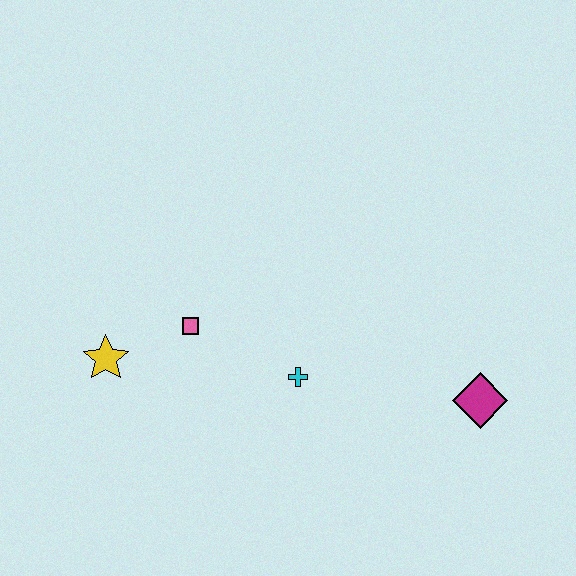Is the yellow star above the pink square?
No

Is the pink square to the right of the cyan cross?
No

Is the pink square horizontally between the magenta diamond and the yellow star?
Yes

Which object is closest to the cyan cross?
The pink square is closest to the cyan cross.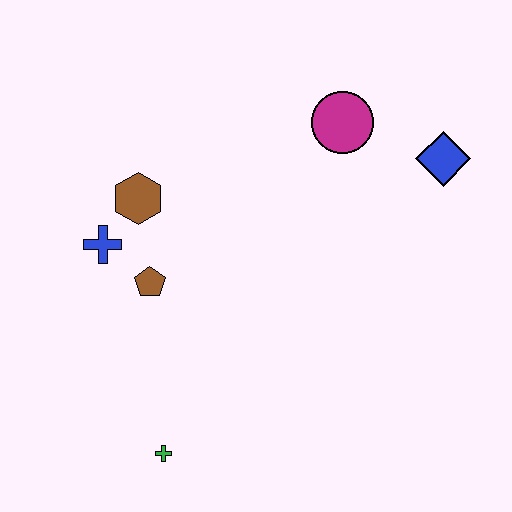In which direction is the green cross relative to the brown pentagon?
The green cross is below the brown pentagon.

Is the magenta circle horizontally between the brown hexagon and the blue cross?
No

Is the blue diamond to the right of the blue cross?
Yes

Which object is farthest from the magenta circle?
The green cross is farthest from the magenta circle.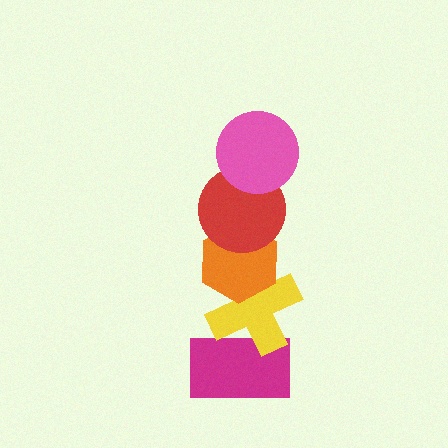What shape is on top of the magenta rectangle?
The yellow cross is on top of the magenta rectangle.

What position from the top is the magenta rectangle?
The magenta rectangle is 5th from the top.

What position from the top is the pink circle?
The pink circle is 1st from the top.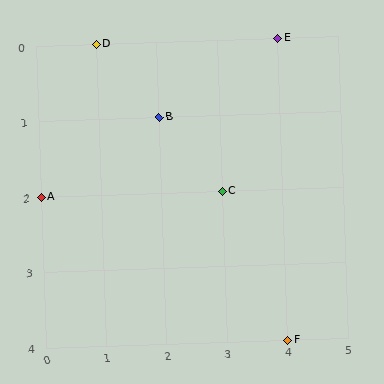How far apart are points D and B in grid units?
Points D and B are 1 column and 1 row apart (about 1.4 grid units diagonally).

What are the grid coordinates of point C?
Point C is at grid coordinates (3, 2).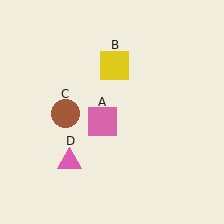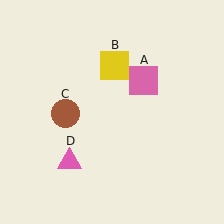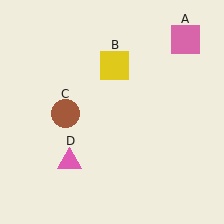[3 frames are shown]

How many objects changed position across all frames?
1 object changed position: pink square (object A).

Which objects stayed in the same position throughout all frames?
Yellow square (object B) and brown circle (object C) and pink triangle (object D) remained stationary.